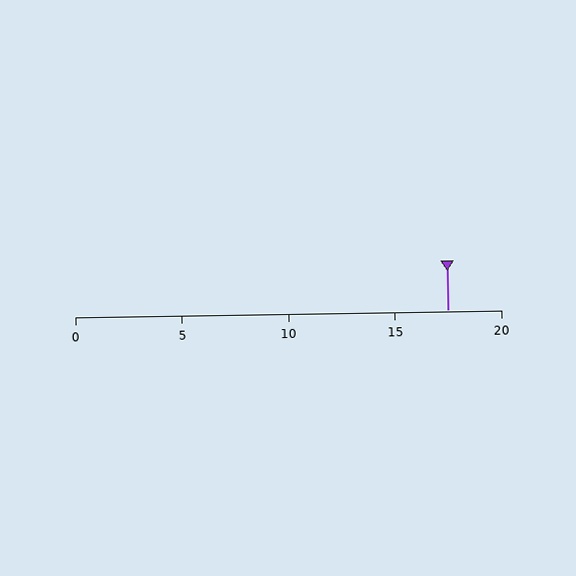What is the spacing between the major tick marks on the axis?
The major ticks are spaced 5 apart.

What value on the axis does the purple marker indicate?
The marker indicates approximately 17.5.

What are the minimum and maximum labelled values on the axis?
The axis runs from 0 to 20.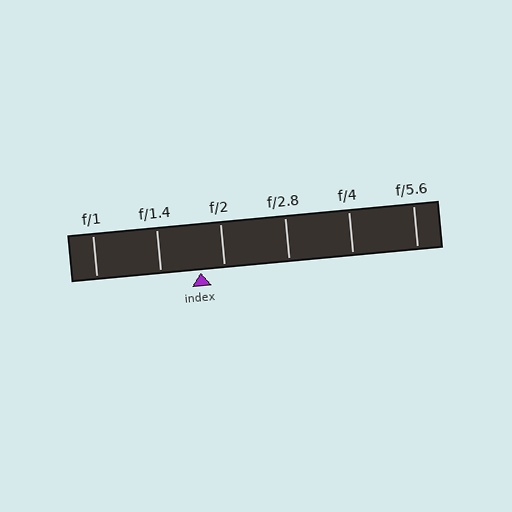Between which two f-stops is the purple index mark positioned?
The index mark is between f/1.4 and f/2.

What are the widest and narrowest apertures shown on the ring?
The widest aperture shown is f/1 and the narrowest is f/5.6.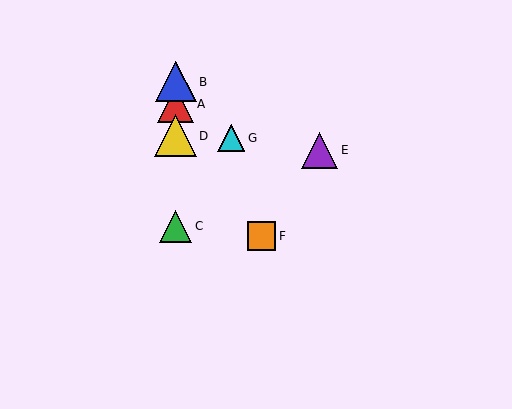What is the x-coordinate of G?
Object G is at x≈231.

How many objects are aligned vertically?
4 objects (A, B, C, D) are aligned vertically.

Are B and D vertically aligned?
Yes, both are at x≈176.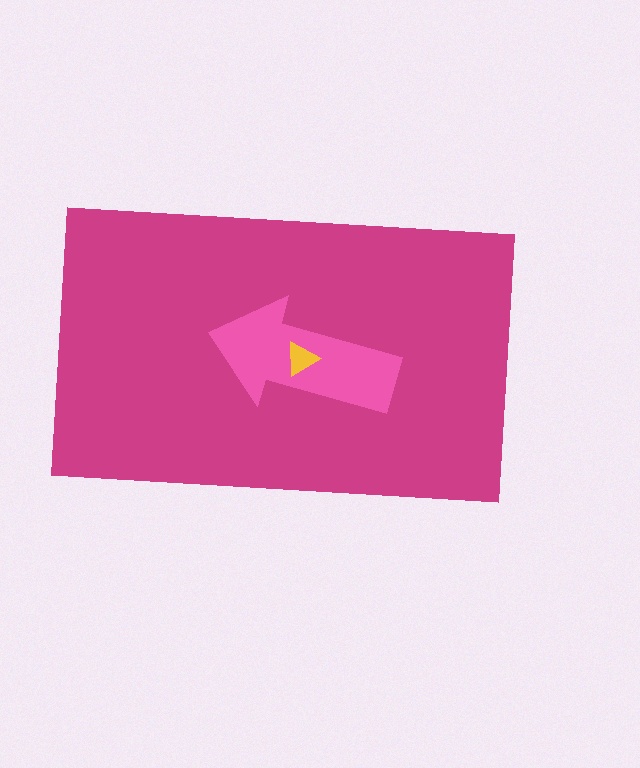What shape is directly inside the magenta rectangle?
The pink arrow.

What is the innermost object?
The yellow triangle.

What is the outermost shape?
The magenta rectangle.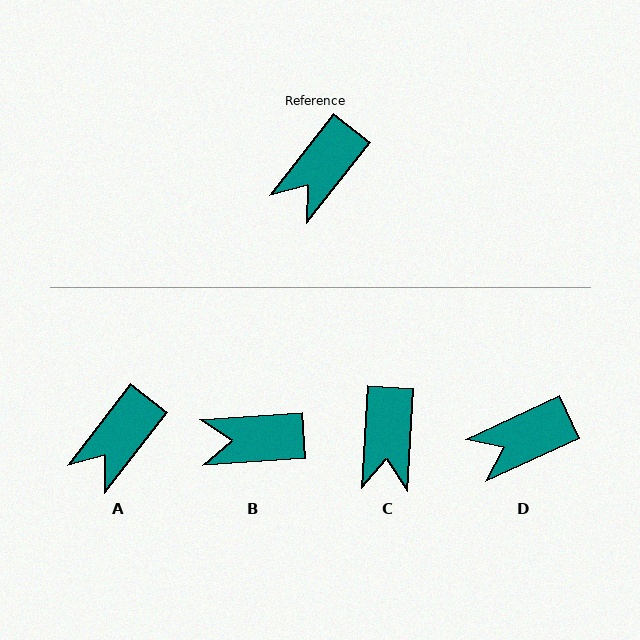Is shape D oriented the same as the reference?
No, it is off by about 27 degrees.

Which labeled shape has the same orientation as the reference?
A.